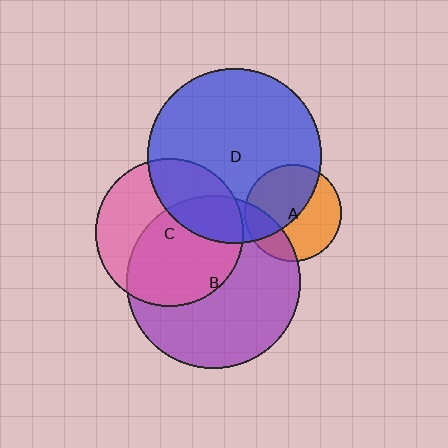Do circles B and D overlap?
Yes.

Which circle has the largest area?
Circle D (blue).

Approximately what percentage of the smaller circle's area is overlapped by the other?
Approximately 15%.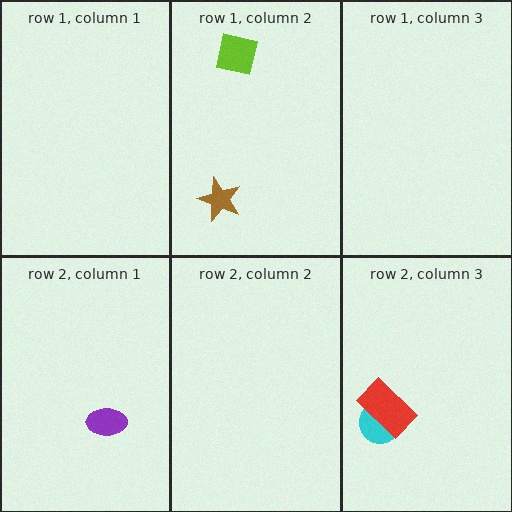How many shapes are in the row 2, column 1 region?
1.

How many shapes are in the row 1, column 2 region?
2.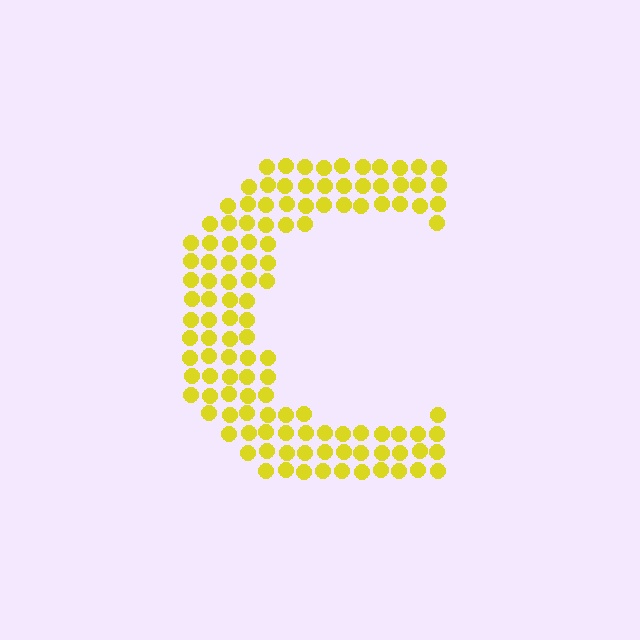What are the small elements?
The small elements are circles.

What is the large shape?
The large shape is the letter C.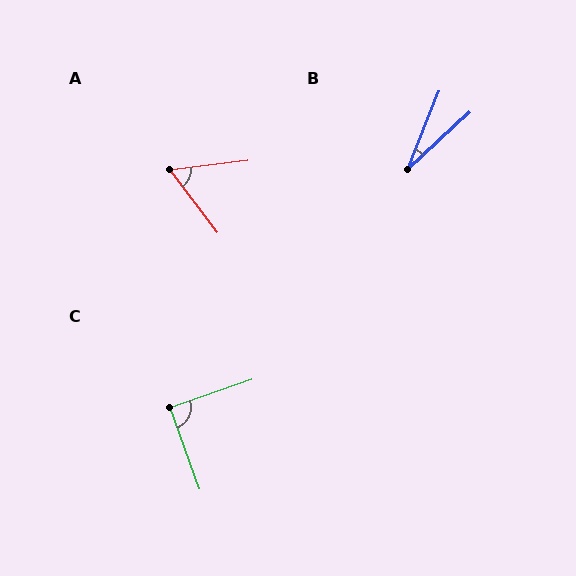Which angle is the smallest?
B, at approximately 25 degrees.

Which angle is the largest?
C, at approximately 89 degrees.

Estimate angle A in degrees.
Approximately 60 degrees.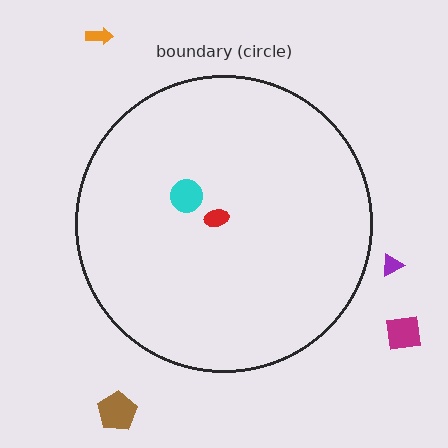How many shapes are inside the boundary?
2 inside, 4 outside.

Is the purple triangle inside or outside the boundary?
Outside.